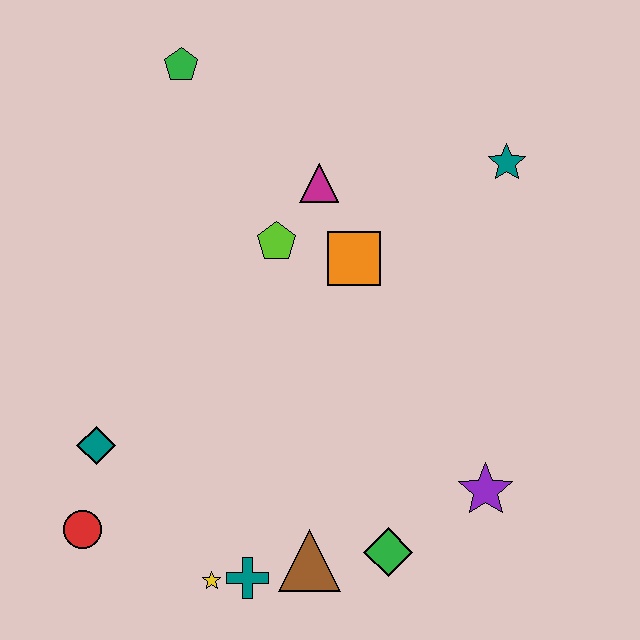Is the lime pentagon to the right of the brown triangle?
No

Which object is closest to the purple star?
The green diamond is closest to the purple star.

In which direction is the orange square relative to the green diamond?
The orange square is above the green diamond.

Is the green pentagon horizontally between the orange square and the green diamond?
No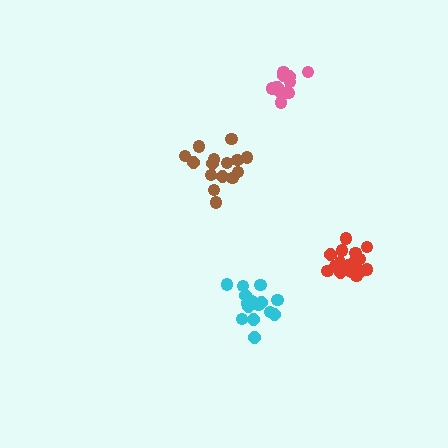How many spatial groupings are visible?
There are 4 spatial groupings.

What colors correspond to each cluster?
The clusters are colored: cyan, pink, brown, red.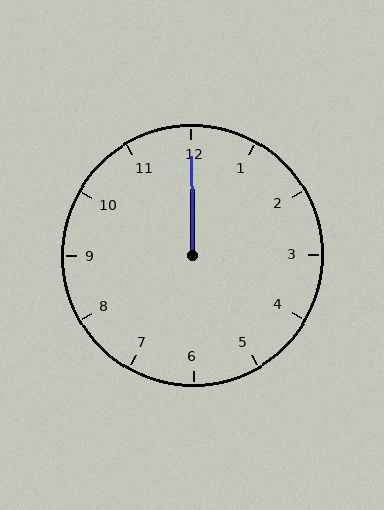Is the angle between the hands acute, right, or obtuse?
It is acute.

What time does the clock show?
12:00.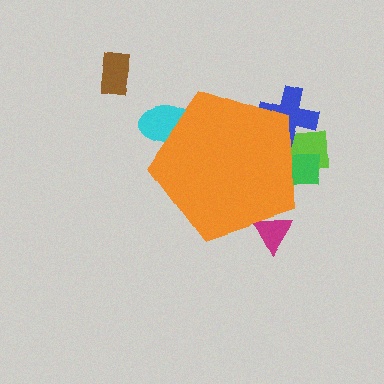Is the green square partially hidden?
Yes, the green square is partially hidden behind the orange pentagon.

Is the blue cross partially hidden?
Yes, the blue cross is partially hidden behind the orange pentagon.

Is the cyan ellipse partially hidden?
Yes, the cyan ellipse is partially hidden behind the orange pentagon.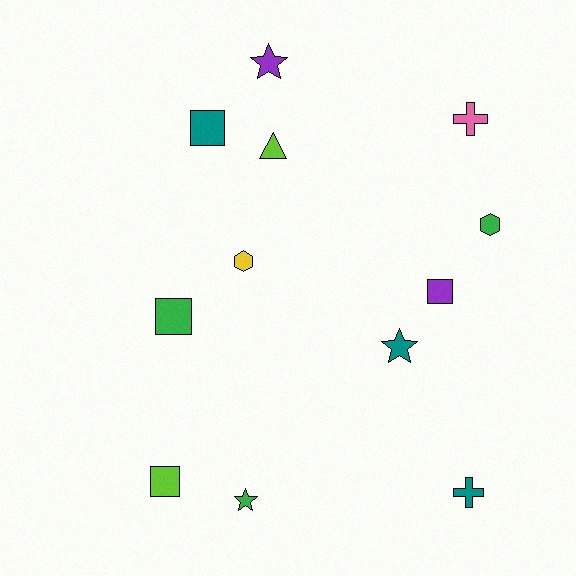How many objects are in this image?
There are 12 objects.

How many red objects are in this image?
There are no red objects.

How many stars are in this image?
There are 3 stars.